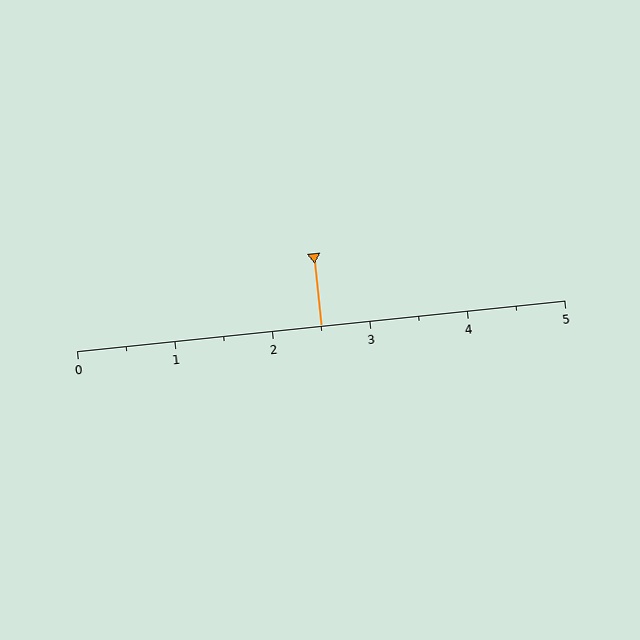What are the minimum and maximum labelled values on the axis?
The axis runs from 0 to 5.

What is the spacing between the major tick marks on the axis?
The major ticks are spaced 1 apart.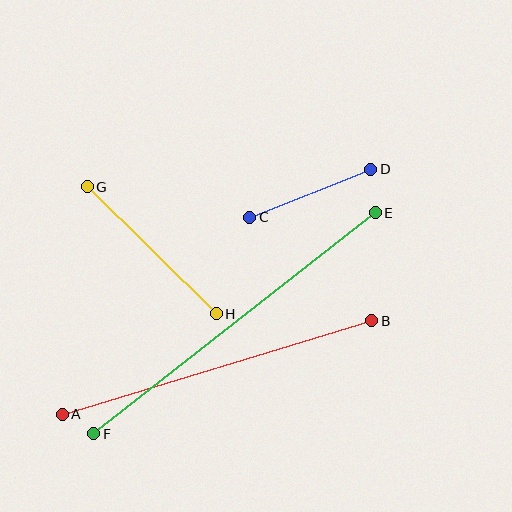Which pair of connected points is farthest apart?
Points E and F are farthest apart.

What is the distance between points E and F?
The distance is approximately 358 pixels.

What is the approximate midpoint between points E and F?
The midpoint is at approximately (234, 323) pixels.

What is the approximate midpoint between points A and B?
The midpoint is at approximately (217, 368) pixels.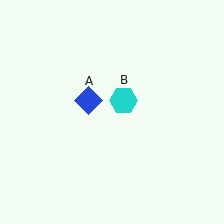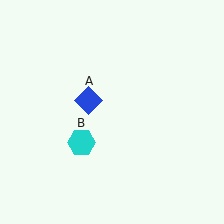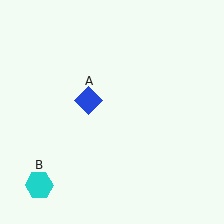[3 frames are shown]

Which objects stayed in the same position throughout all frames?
Blue diamond (object A) remained stationary.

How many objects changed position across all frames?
1 object changed position: cyan hexagon (object B).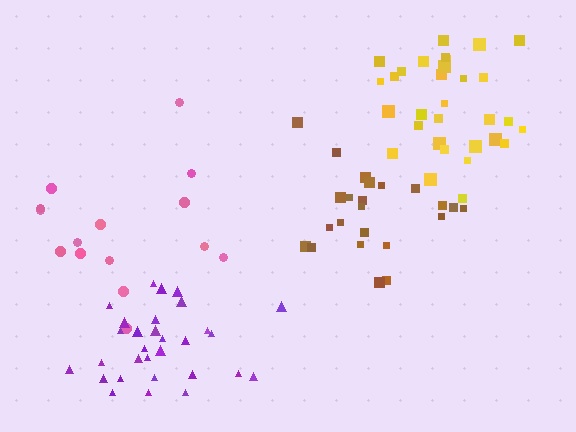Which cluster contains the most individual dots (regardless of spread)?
Yellow (32).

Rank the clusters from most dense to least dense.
yellow, purple, brown, pink.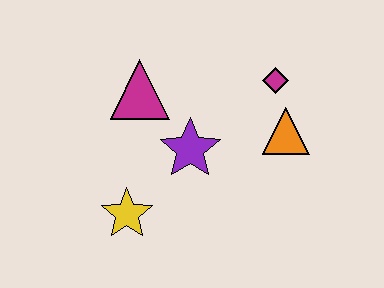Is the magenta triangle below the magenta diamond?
Yes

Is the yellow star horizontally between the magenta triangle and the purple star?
No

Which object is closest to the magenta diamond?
The orange triangle is closest to the magenta diamond.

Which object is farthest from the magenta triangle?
The orange triangle is farthest from the magenta triangle.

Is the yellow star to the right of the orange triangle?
No